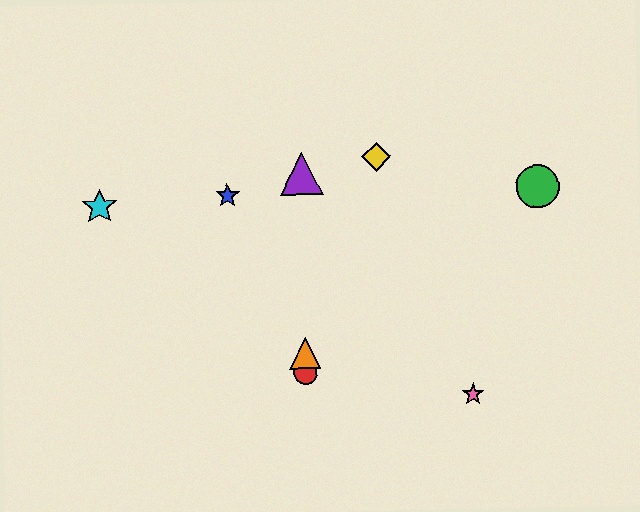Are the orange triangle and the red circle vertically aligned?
Yes, both are at x≈305.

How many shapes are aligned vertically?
3 shapes (the red circle, the purple triangle, the orange triangle) are aligned vertically.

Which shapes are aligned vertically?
The red circle, the purple triangle, the orange triangle are aligned vertically.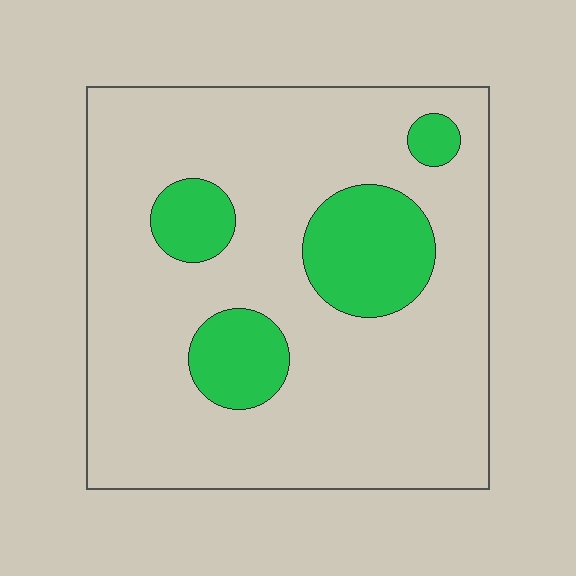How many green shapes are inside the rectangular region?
4.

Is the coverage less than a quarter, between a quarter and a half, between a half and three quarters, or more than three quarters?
Less than a quarter.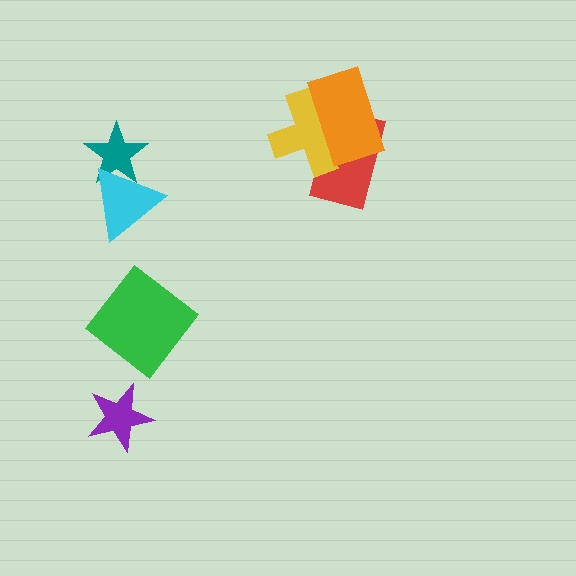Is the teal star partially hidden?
Yes, it is partially covered by another shape.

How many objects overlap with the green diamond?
0 objects overlap with the green diamond.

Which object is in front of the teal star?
The cyan triangle is in front of the teal star.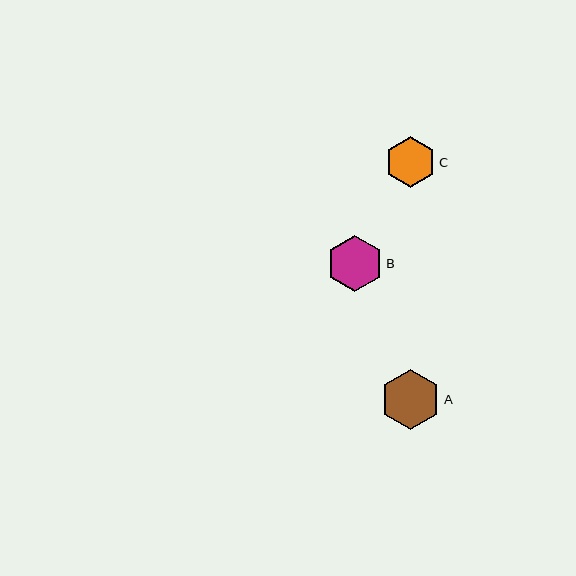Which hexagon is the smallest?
Hexagon C is the smallest with a size of approximately 51 pixels.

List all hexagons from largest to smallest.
From largest to smallest: A, B, C.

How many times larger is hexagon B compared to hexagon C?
Hexagon B is approximately 1.1 times the size of hexagon C.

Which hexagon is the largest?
Hexagon A is the largest with a size of approximately 60 pixels.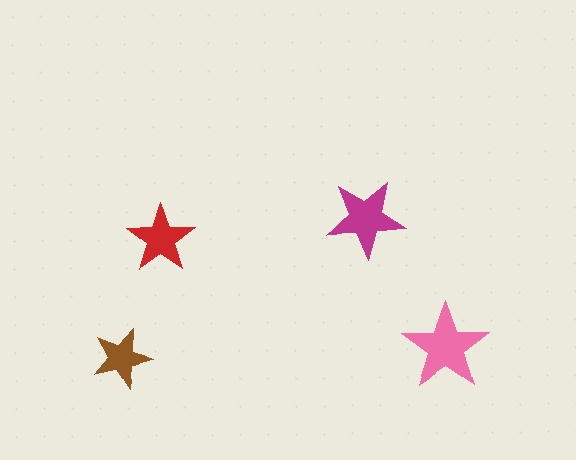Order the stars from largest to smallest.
the pink one, the magenta one, the red one, the brown one.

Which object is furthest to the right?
The pink star is rightmost.